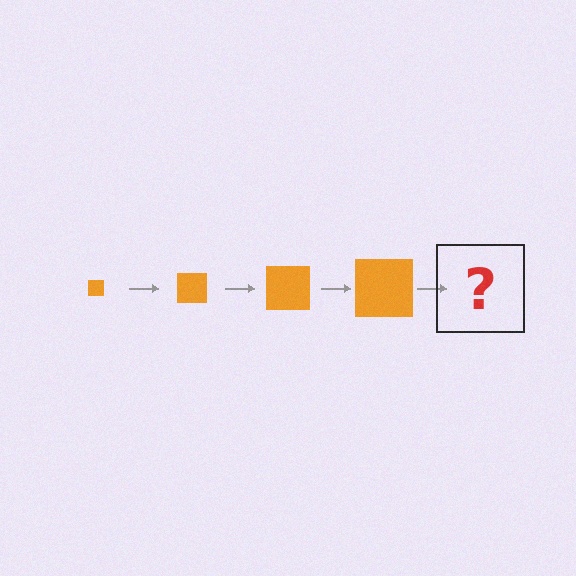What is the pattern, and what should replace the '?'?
The pattern is that the square gets progressively larger each step. The '?' should be an orange square, larger than the previous one.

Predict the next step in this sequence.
The next step is an orange square, larger than the previous one.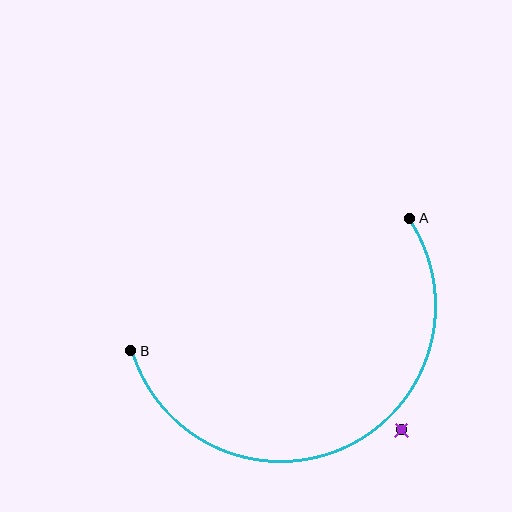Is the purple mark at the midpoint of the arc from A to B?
No — the purple mark does not lie on the arc at all. It sits slightly outside the curve.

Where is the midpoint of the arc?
The arc midpoint is the point on the curve farthest from the straight line joining A and B. It sits below that line.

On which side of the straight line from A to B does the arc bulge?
The arc bulges below the straight line connecting A and B.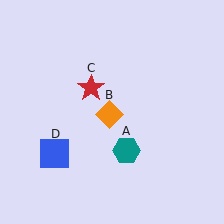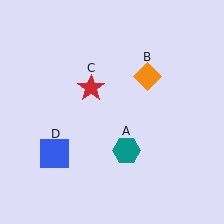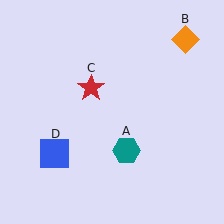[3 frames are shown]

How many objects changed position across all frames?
1 object changed position: orange diamond (object B).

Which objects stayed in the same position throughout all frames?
Teal hexagon (object A) and red star (object C) and blue square (object D) remained stationary.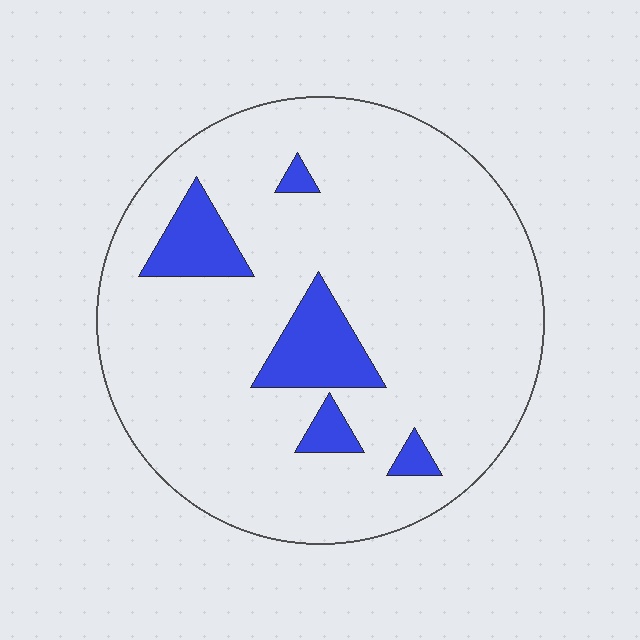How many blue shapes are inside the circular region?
5.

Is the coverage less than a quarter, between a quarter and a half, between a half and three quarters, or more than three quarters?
Less than a quarter.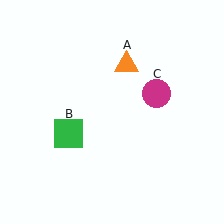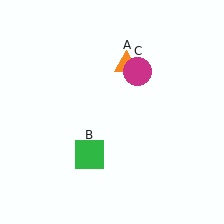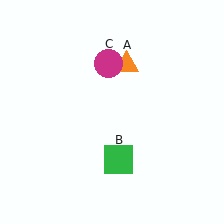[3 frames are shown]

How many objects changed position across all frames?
2 objects changed position: green square (object B), magenta circle (object C).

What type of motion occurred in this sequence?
The green square (object B), magenta circle (object C) rotated counterclockwise around the center of the scene.